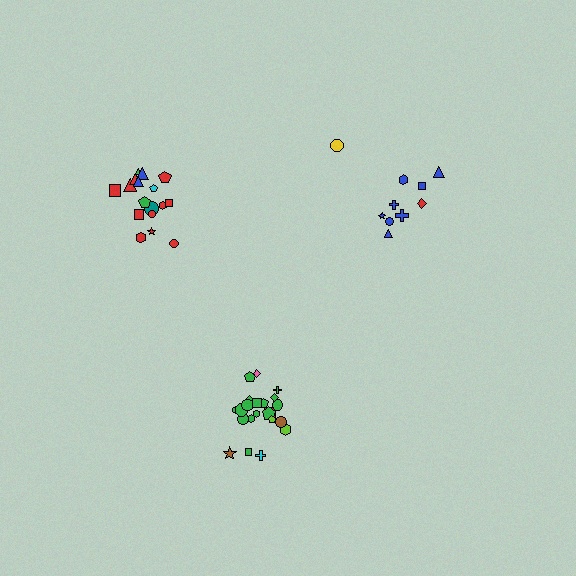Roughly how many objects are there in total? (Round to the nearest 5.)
Roughly 50 objects in total.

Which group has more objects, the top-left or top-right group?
The top-left group.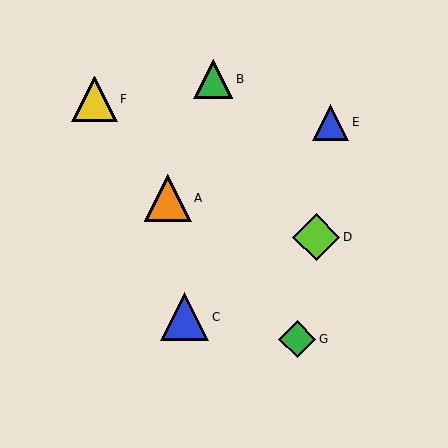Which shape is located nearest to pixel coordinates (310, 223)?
The lime diamond (labeled D) at (316, 237) is nearest to that location.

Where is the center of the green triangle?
The center of the green triangle is at (213, 79).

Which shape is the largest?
The blue triangle (labeled C) is the largest.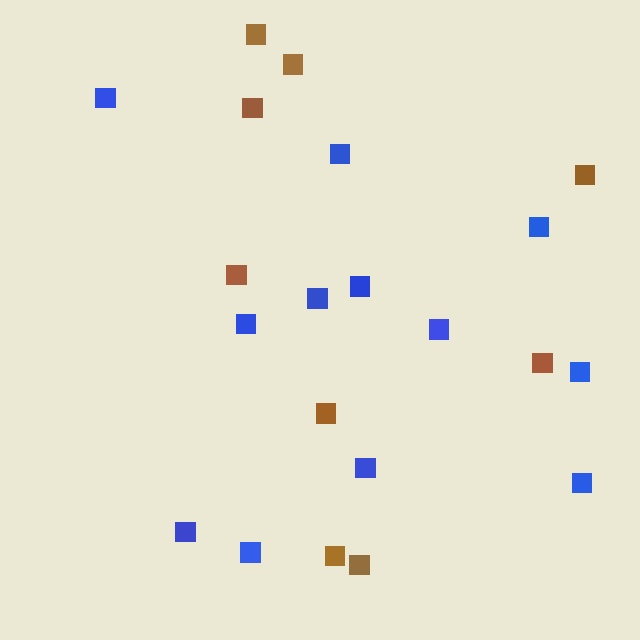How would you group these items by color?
There are 2 groups: one group of blue squares (12) and one group of brown squares (9).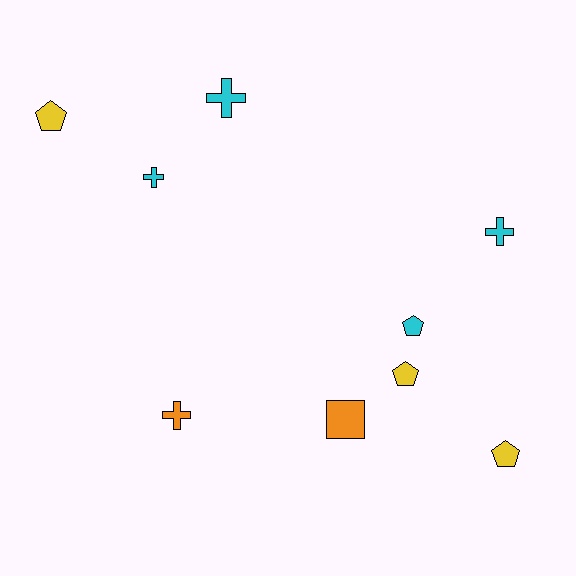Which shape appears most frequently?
Pentagon, with 4 objects.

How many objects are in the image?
There are 9 objects.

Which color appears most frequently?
Cyan, with 4 objects.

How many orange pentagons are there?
There are no orange pentagons.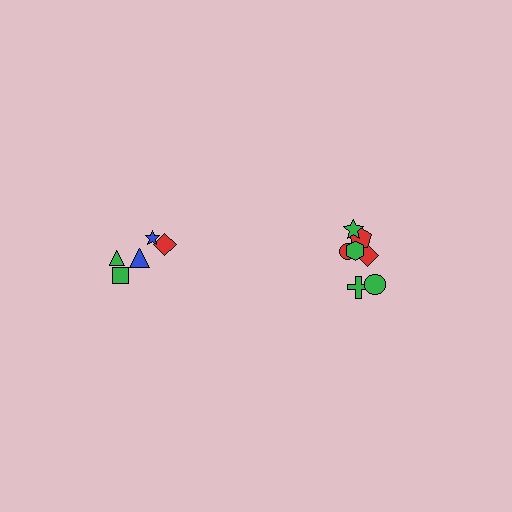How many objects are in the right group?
There are 7 objects.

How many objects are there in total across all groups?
There are 12 objects.